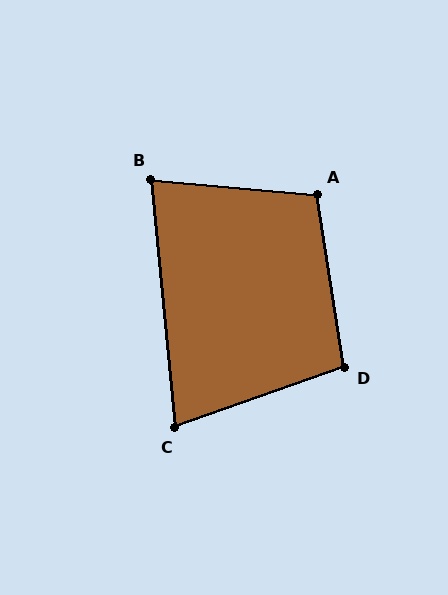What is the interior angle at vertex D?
Approximately 101 degrees (obtuse).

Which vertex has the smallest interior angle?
C, at approximately 76 degrees.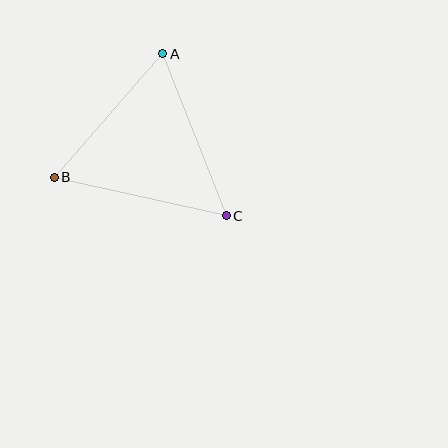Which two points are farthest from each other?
Points B and C are farthest from each other.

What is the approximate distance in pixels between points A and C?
The distance between A and C is approximately 174 pixels.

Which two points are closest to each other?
Points A and B are closest to each other.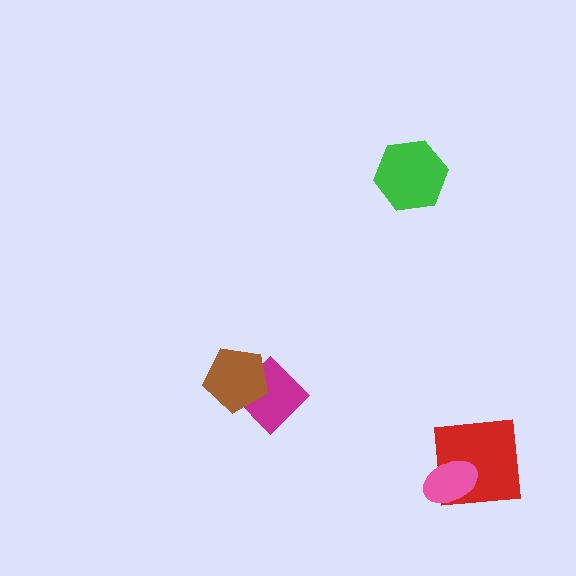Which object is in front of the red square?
The pink ellipse is in front of the red square.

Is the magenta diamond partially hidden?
Yes, it is partially covered by another shape.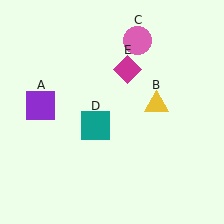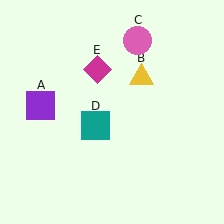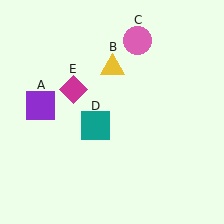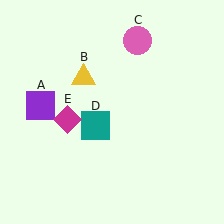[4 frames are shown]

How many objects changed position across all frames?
2 objects changed position: yellow triangle (object B), magenta diamond (object E).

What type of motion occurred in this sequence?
The yellow triangle (object B), magenta diamond (object E) rotated counterclockwise around the center of the scene.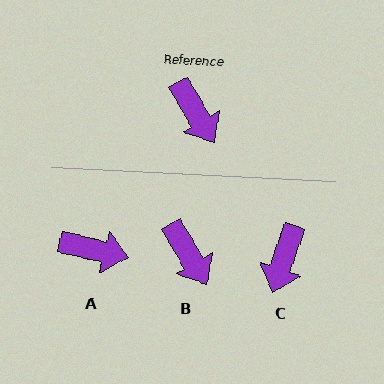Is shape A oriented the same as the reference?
No, it is off by about 46 degrees.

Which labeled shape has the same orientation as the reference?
B.